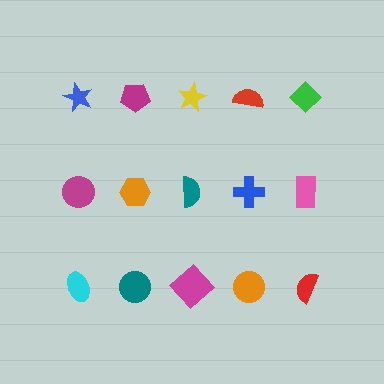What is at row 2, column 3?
A teal semicircle.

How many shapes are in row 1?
5 shapes.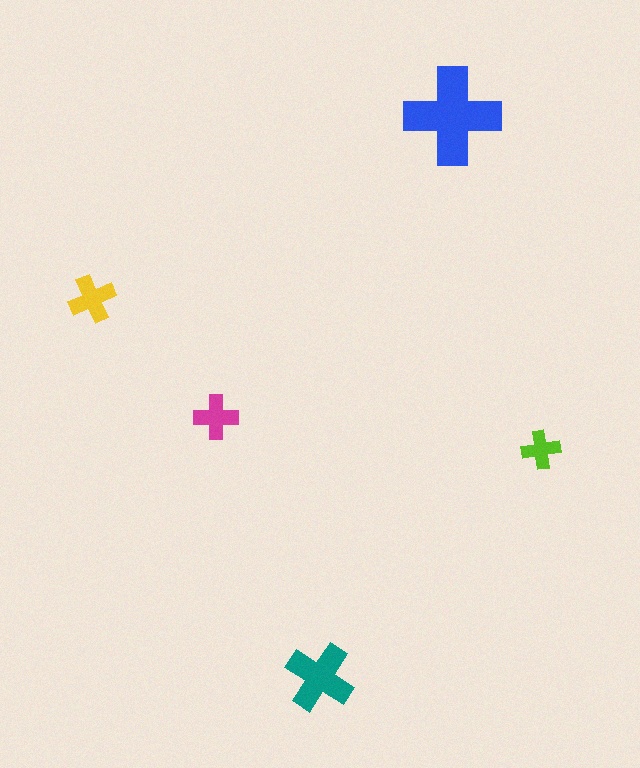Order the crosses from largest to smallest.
the blue one, the teal one, the yellow one, the magenta one, the lime one.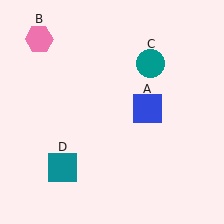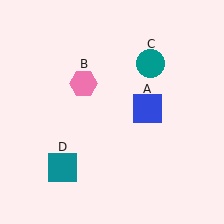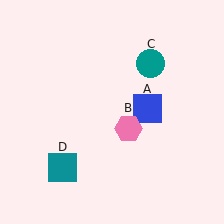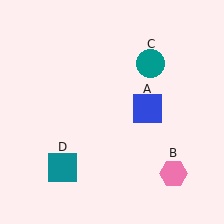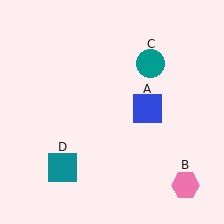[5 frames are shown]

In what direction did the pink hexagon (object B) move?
The pink hexagon (object B) moved down and to the right.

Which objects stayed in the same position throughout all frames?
Blue square (object A) and teal circle (object C) and teal square (object D) remained stationary.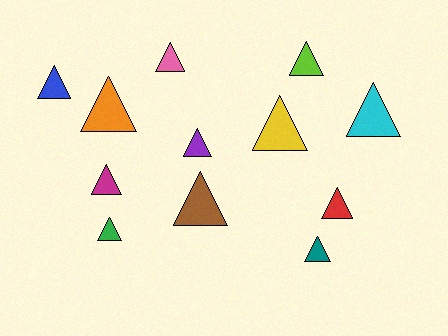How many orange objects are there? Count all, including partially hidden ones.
There is 1 orange object.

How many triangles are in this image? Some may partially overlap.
There are 12 triangles.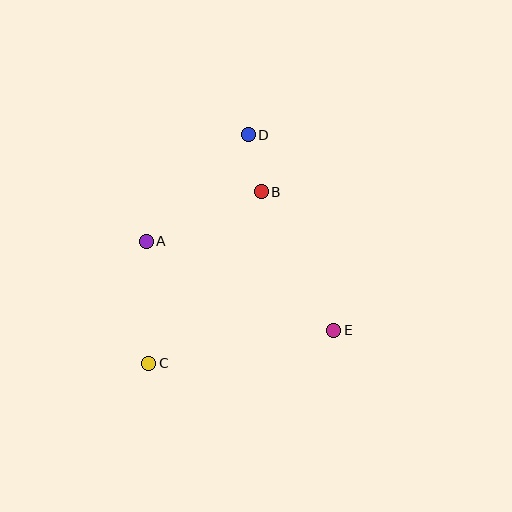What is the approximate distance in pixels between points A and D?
The distance between A and D is approximately 148 pixels.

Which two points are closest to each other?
Points B and D are closest to each other.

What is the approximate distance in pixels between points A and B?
The distance between A and B is approximately 125 pixels.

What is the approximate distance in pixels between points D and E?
The distance between D and E is approximately 214 pixels.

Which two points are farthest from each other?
Points C and D are farthest from each other.